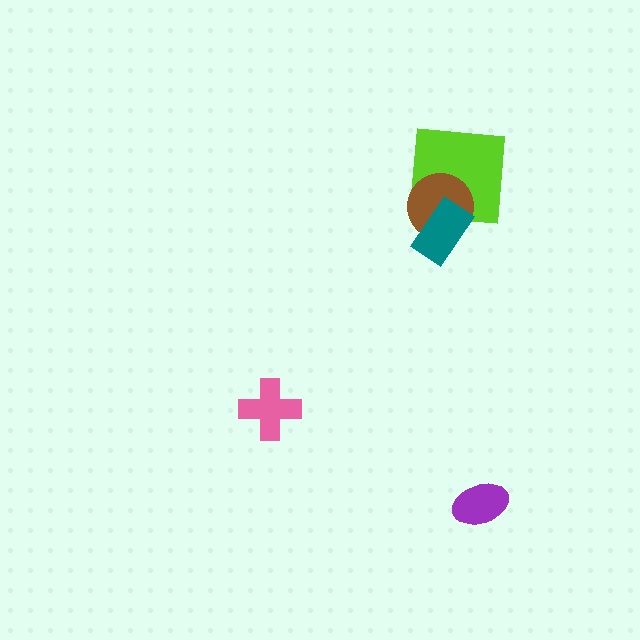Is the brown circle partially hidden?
Yes, it is partially covered by another shape.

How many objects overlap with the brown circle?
2 objects overlap with the brown circle.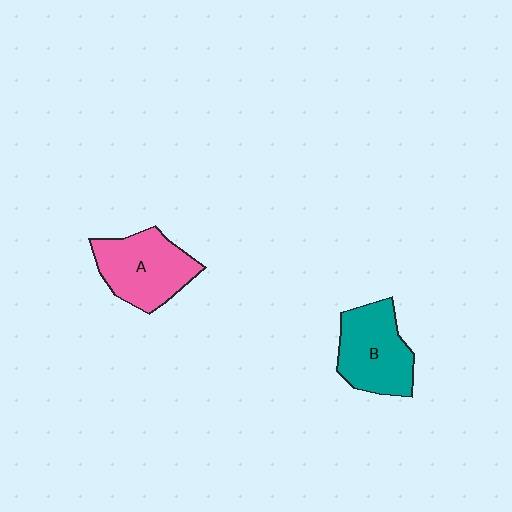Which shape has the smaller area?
Shape B (teal).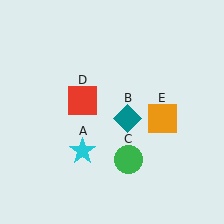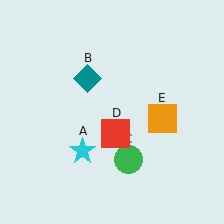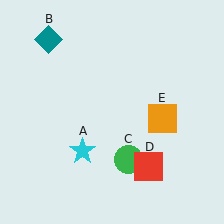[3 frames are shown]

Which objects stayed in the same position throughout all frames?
Cyan star (object A) and green circle (object C) and orange square (object E) remained stationary.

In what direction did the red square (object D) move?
The red square (object D) moved down and to the right.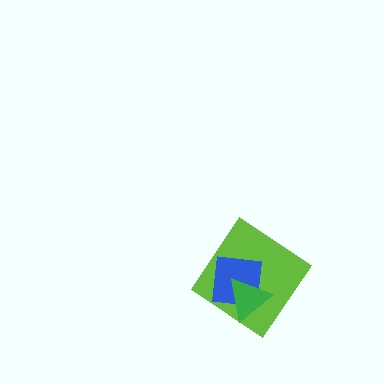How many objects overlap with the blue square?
2 objects overlap with the blue square.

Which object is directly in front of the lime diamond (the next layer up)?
The blue square is directly in front of the lime diamond.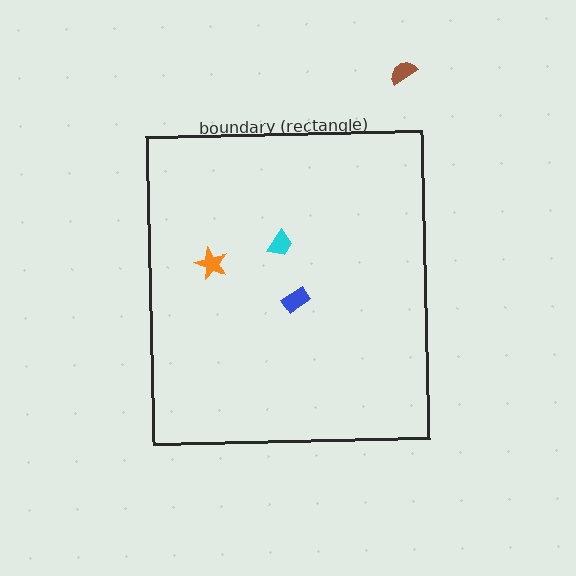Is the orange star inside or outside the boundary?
Inside.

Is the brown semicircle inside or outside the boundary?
Outside.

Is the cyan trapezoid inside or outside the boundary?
Inside.